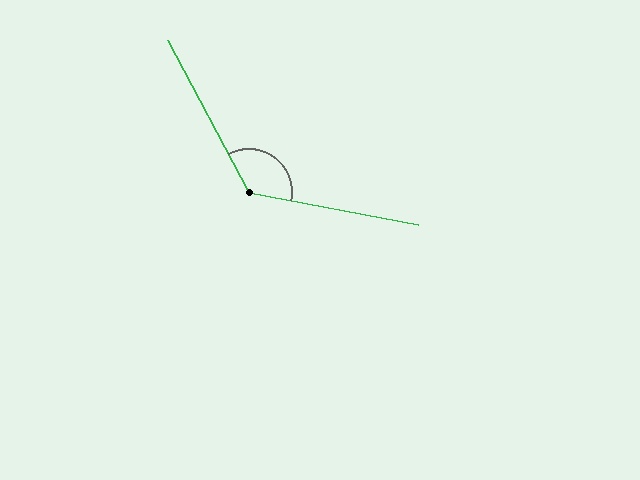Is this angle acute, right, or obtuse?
It is obtuse.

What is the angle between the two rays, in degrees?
Approximately 129 degrees.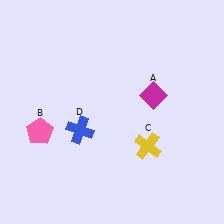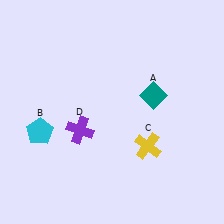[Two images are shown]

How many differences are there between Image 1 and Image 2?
There are 3 differences between the two images.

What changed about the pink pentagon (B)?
In Image 1, B is pink. In Image 2, it changed to cyan.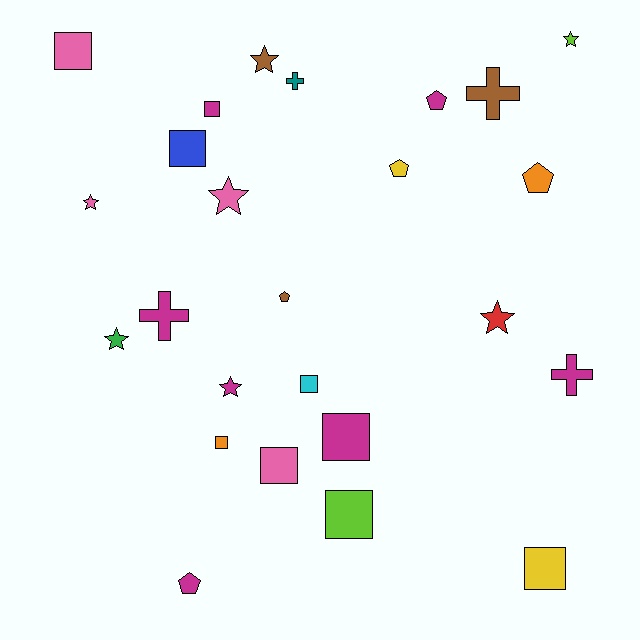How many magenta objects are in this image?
There are 7 magenta objects.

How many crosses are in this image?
There are 4 crosses.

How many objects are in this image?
There are 25 objects.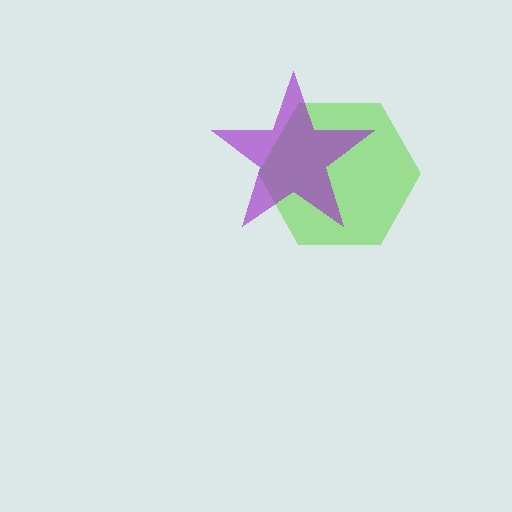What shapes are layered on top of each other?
The layered shapes are: a lime hexagon, a purple star.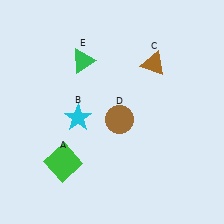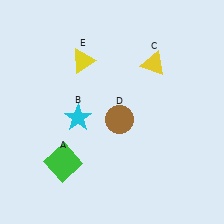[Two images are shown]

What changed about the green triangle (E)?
In Image 1, E is green. In Image 2, it changed to yellow.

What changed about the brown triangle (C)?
In Image 1, C is brown. In Image 2, it changed to yellow.